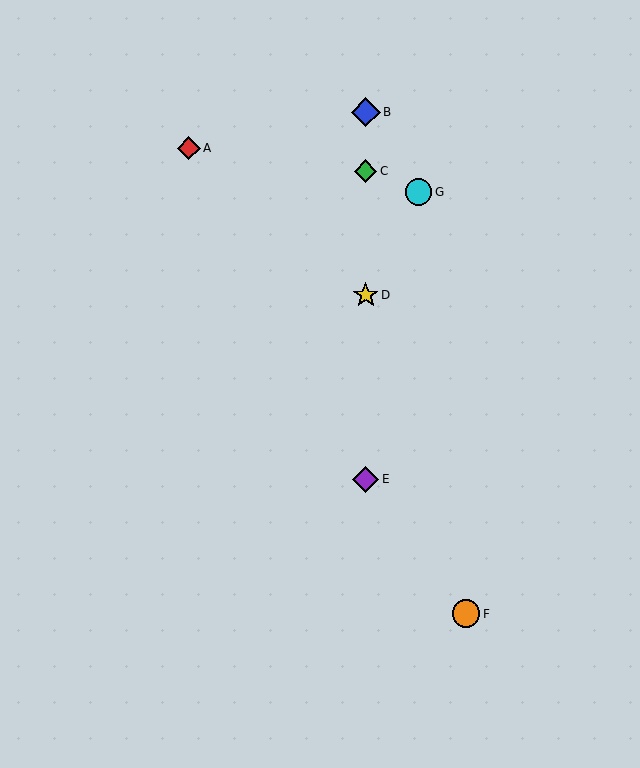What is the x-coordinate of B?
Object B is at x≈366.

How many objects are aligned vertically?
4 objects (B, C, D, E) are aligned vertically.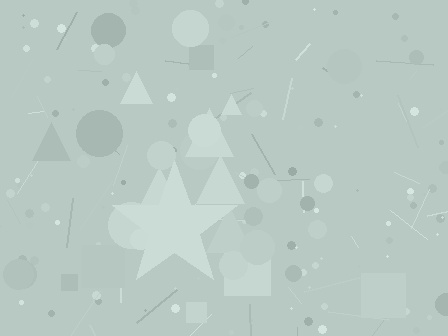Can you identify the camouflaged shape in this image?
The camouflaged shape is a star.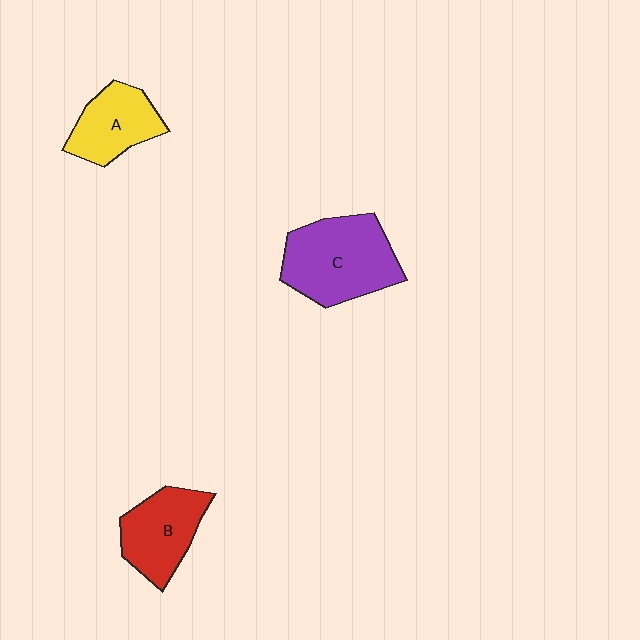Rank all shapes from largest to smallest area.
From largest to smallest: C (purple), B (red), A (yellow).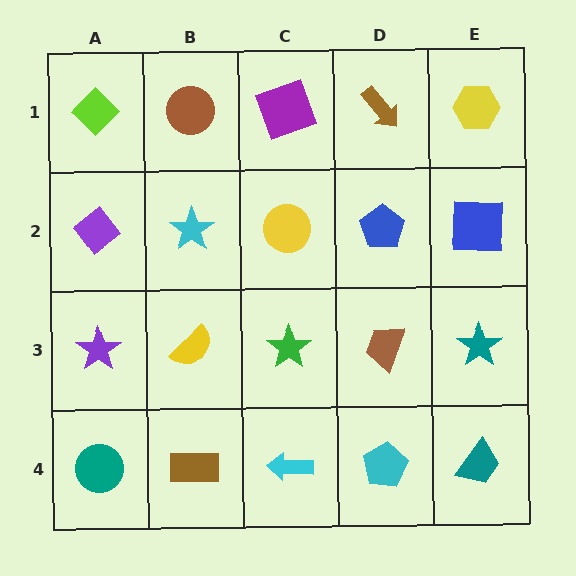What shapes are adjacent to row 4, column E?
A teal star (row 3, column E), a cyan pentagon (row 4, column D).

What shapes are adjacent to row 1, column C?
A yellow circle (row 2, column C), a brown circle (row 1, column B), a brown arrow (row 1, column D).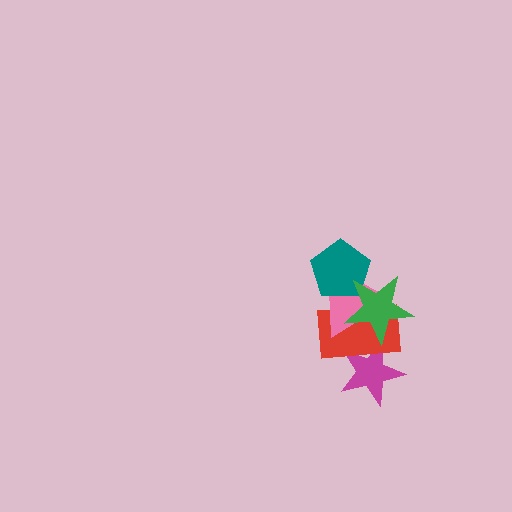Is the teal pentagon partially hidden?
Yes, it is partially covered by another shape.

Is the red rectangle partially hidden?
Yes, it is partially covered by another shape.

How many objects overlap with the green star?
4 objects overlap with the green star.